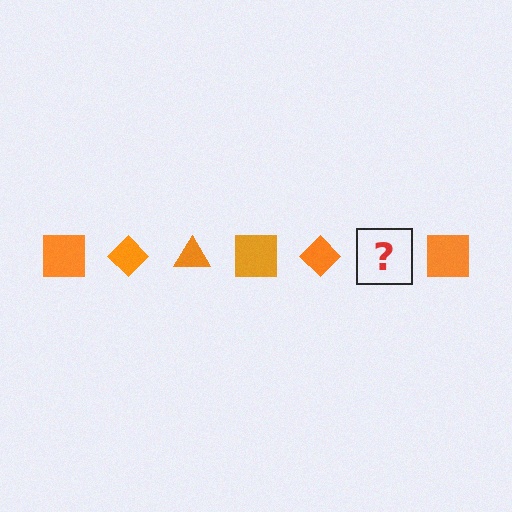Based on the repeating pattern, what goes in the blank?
The blank should be an orange triangle.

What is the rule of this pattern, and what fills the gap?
The rule is that the pattern cycles through square, diamond, triangle shapes in orange. The gap should be filled with an orange triangle.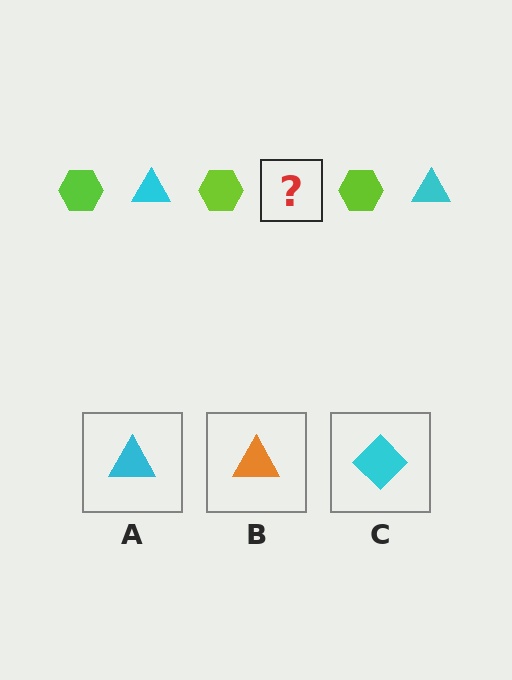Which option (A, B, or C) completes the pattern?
A.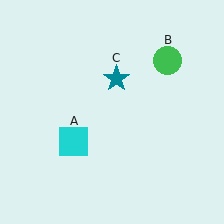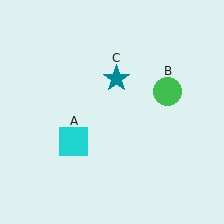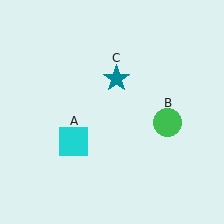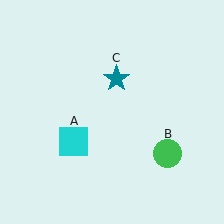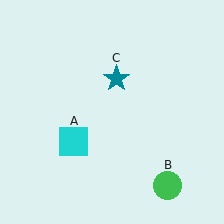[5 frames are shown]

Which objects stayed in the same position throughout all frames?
Cyan square (object A) and teal star (object C) remained stationary.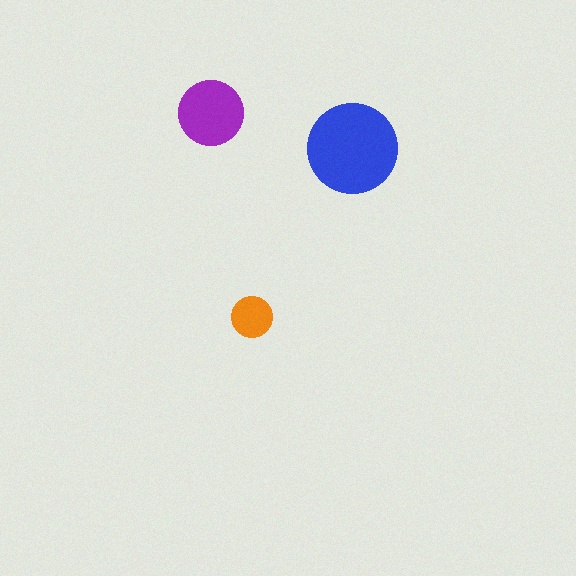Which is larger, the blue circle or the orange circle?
The blue one.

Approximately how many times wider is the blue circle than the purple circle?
About 1.5 times wider.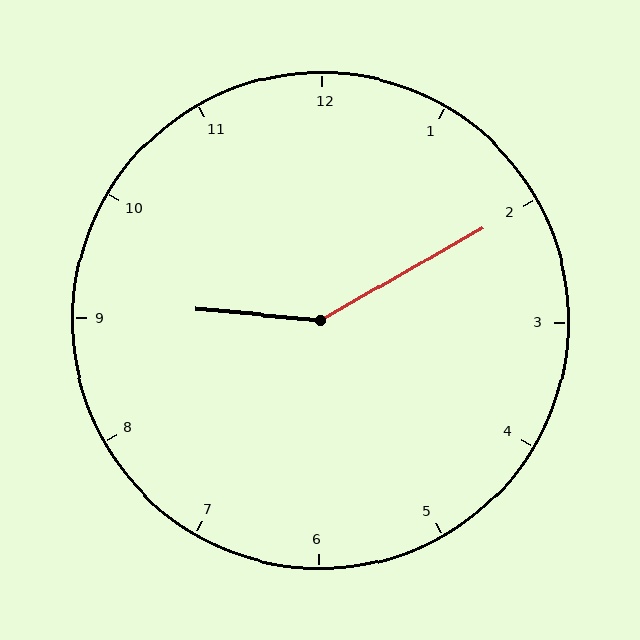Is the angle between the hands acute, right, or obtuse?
It is obtuse.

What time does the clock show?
9:10.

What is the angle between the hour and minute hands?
Approximately 145 degrees.